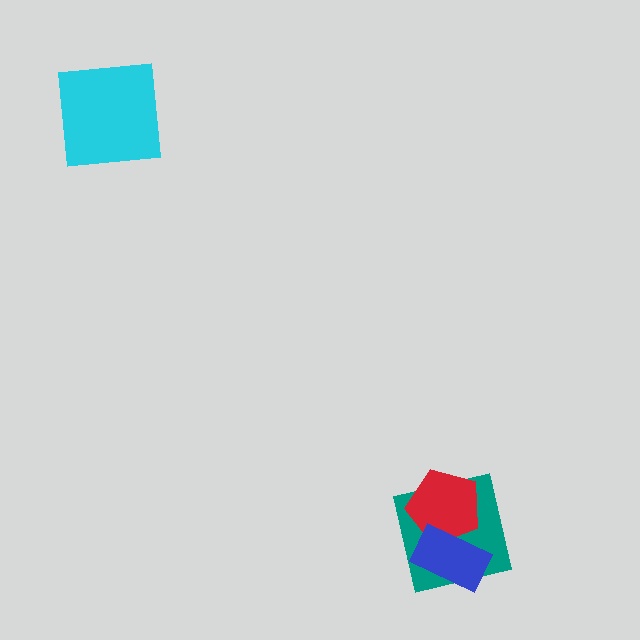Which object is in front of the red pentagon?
The blue rectangle is in front of the red pentagon.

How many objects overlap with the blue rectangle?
2 objects overlap with the blue rectangle.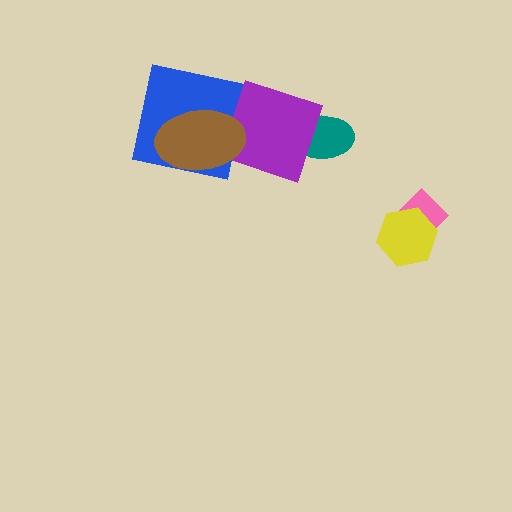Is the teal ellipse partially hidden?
Yes, it is partially covered by another shape.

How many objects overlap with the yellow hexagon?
1 object overlaps with the yellow hexagon.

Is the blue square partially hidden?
Yes, it is partially covered by another shape.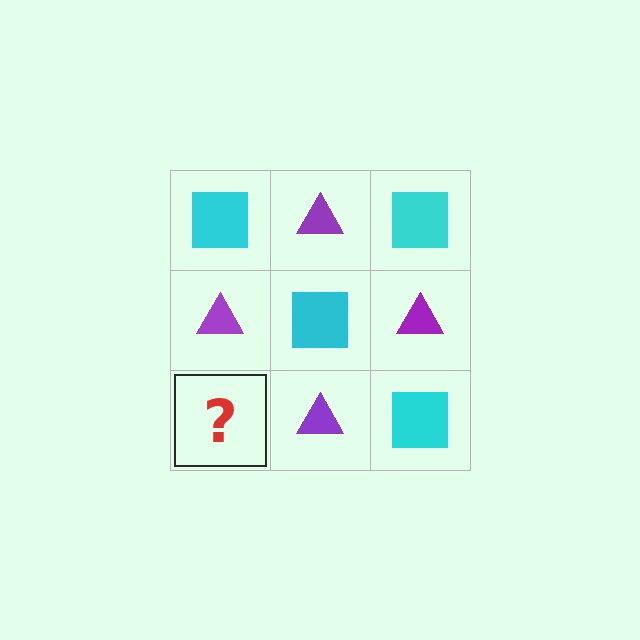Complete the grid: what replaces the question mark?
The question mark should be replaced with a cyan square.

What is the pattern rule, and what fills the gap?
The rule is that it alternates cyan square and purple triangle in a checkerboard pattern. The gap should be filled with a cyan square.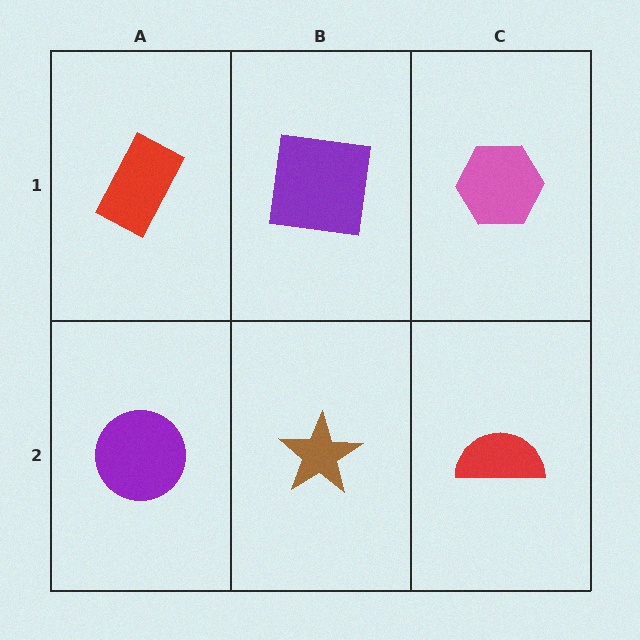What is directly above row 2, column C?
A pink hexagon.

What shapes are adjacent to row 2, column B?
A purple square (row 1, column B), a purple circle (row 2, column A), a red semicircle (row 2, column C).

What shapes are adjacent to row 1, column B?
A brown star (row 2, column B), a red rectangle (row 1, column A), a pink hexagon (row 1, column C).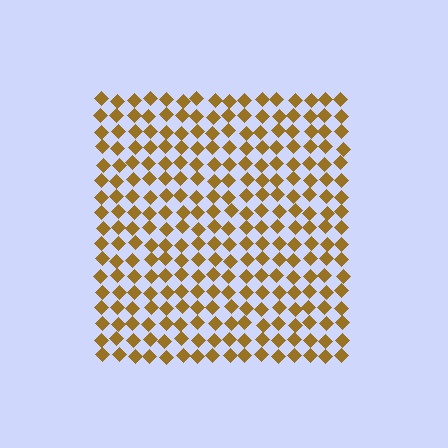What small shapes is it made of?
It is made of small diamonds.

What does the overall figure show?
The overall figure shows a square.